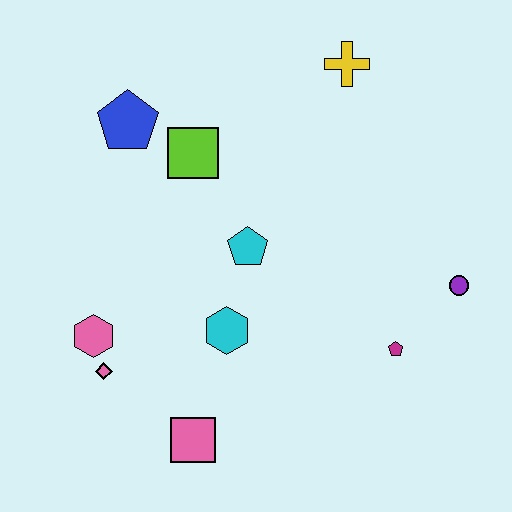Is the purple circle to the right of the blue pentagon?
Yes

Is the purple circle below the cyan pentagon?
Yes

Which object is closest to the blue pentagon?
The lime square is closest to the blue pentagon.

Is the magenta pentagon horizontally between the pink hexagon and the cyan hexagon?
No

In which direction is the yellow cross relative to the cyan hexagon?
The yellow cross is above the cyan hexagon.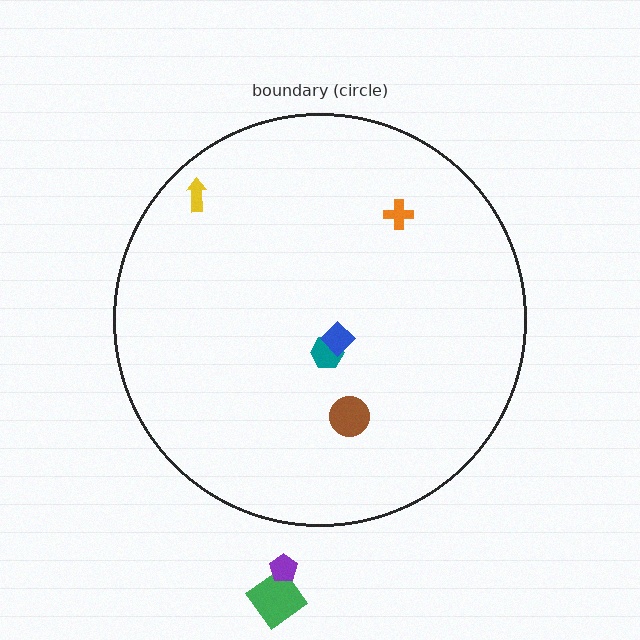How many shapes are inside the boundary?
5 inside, 2 outside.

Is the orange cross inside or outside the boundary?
Inside.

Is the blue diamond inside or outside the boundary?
Inside.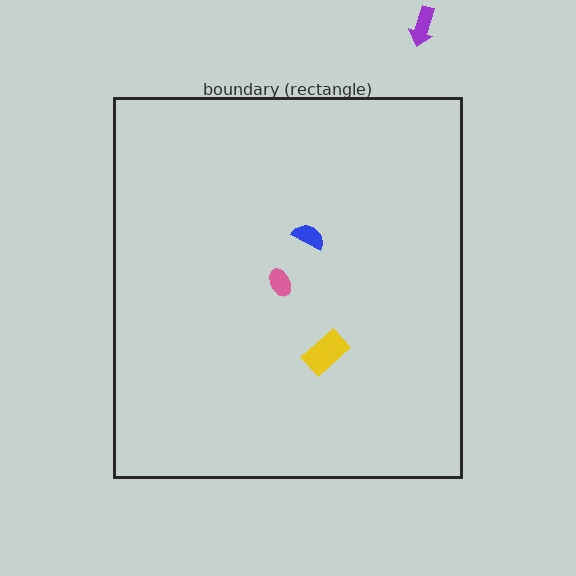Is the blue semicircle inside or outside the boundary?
Inside.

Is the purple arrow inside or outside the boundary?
Outside.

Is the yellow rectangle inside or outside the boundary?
Inside.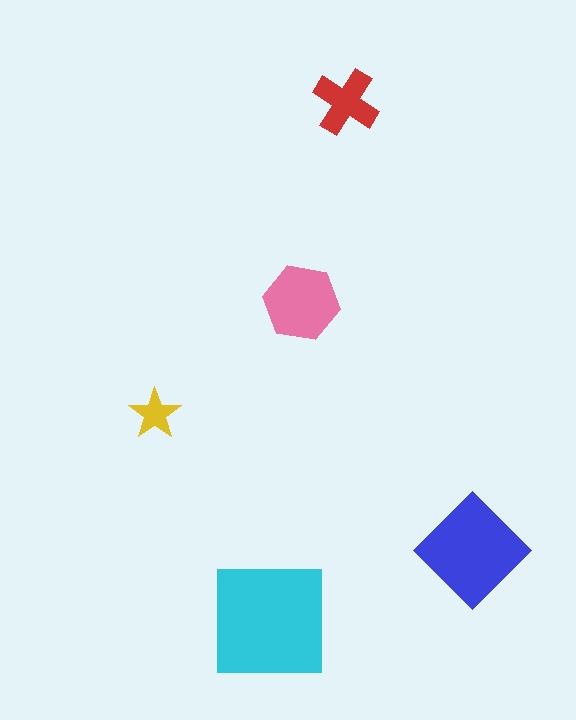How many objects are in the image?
There are 5 objects in the image.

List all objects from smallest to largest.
The yellow star, the red cross, the pink hexagon, the blue diamond, the cyan square.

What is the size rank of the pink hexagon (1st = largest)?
3rd.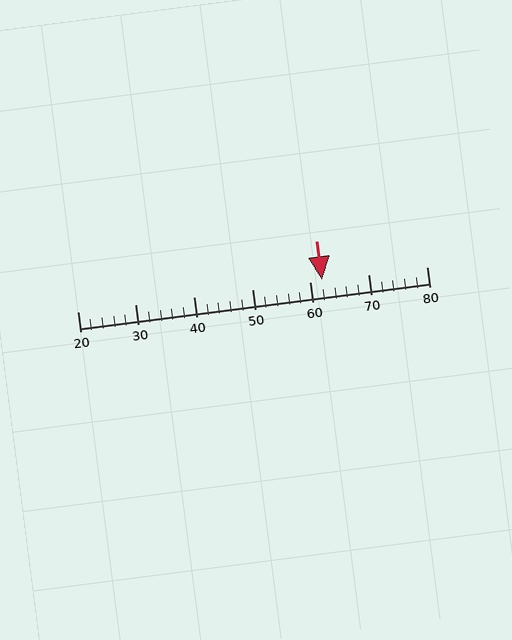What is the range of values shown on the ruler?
The ruler shows values from 20 to 80.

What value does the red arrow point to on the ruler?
The red arrow points to approximately 62.